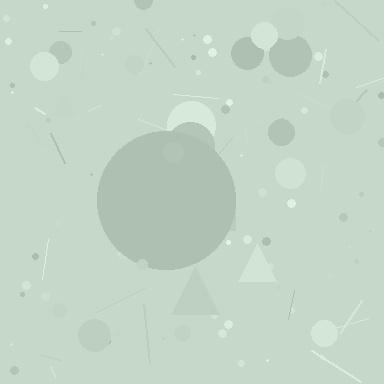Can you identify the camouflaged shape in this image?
The camouflaged shape is a circle.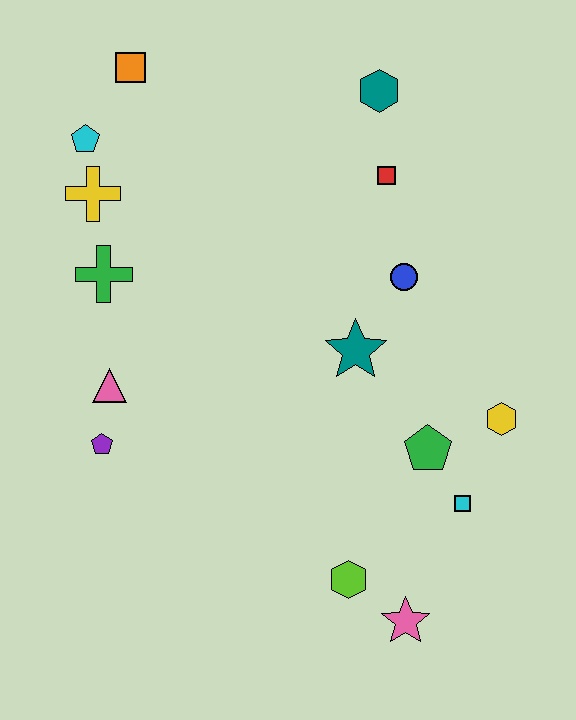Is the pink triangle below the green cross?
Yes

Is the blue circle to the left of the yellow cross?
No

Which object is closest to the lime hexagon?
The pink star is closest to the lime hexagon.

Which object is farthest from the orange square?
The pink star is farthest from the orange square.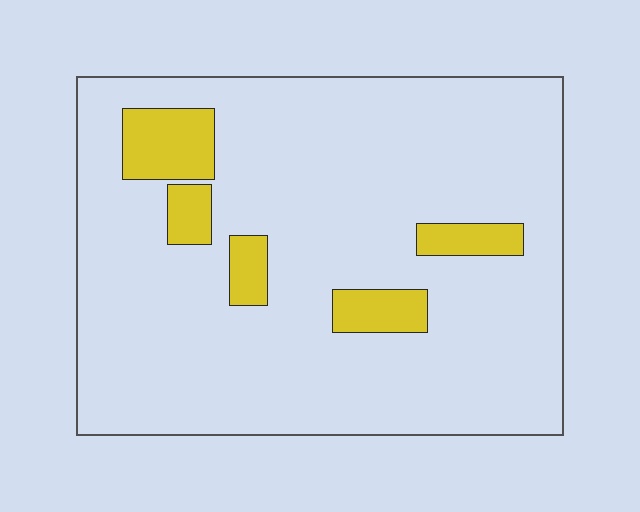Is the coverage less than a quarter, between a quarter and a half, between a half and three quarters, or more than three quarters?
Less than a quarter.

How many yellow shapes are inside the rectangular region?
5.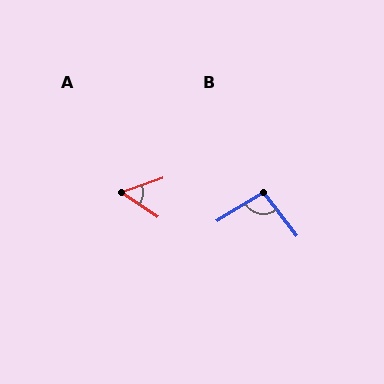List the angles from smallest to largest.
A (53°), B (96°).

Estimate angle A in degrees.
Approximately 53 degrees.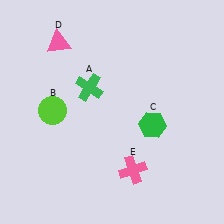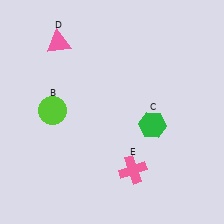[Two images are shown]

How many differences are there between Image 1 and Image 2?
There is 1 difference between the two images.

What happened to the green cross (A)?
The green cross (A) was removed in Image 2. It was in the top-left area of Image 1.